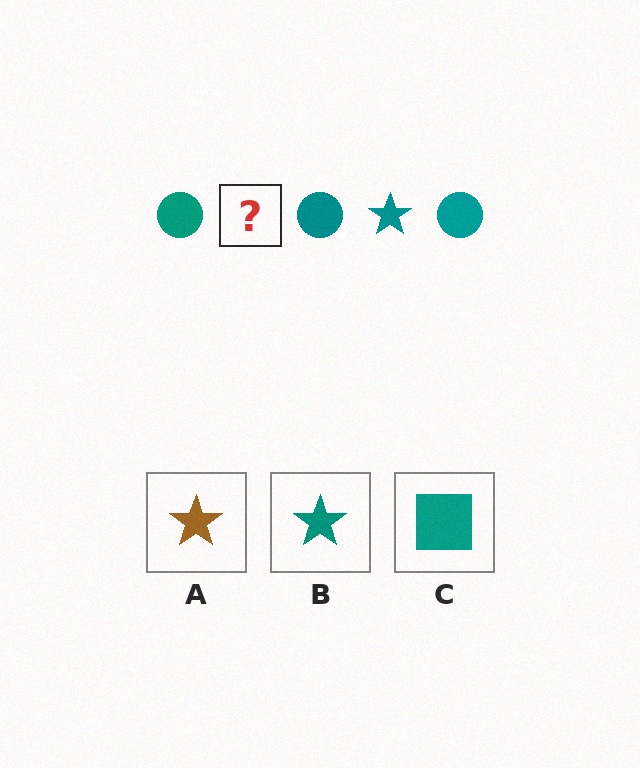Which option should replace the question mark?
Option B.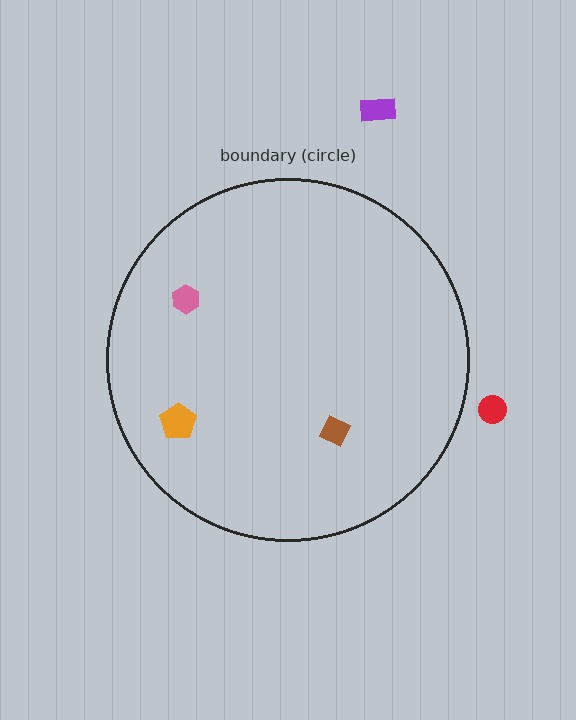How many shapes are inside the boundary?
3 inside, 2 outside.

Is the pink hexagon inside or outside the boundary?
Inside.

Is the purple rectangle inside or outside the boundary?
Outside.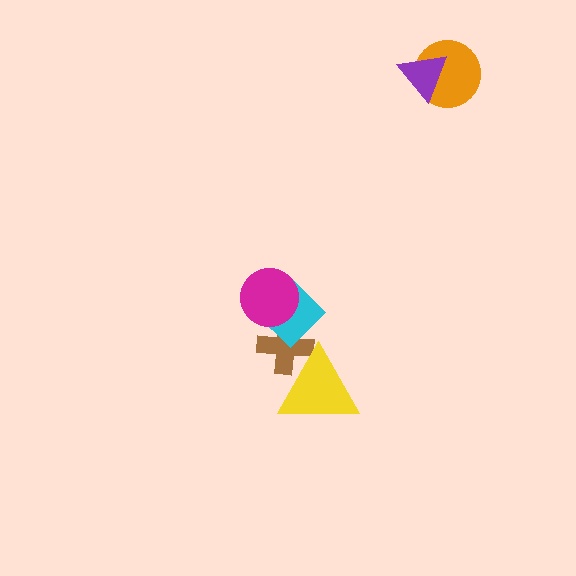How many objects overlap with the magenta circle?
2 objects overlap with the magenta circle.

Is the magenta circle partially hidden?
No, no other shape covers it.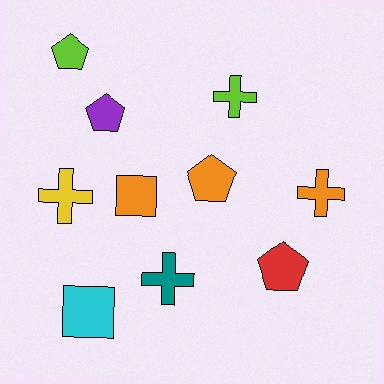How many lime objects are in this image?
There are 2 lime objects.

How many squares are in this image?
There are 2 squares.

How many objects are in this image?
There are 10 objects.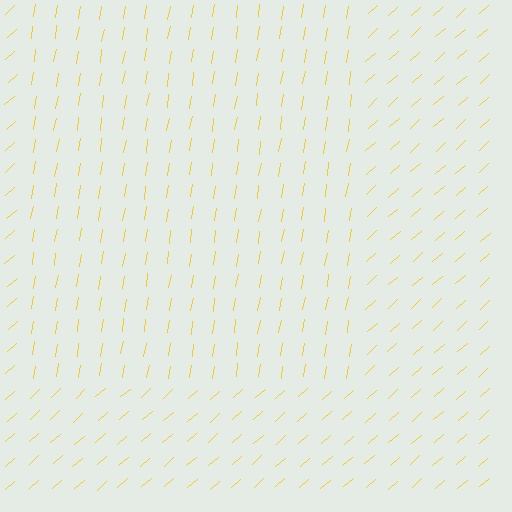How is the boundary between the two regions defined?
The boundary is defined purely by a change in line orientation (approximately 39 degrees difference). All lines are the same color and thickness.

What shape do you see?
I see a rectangle.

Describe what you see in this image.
The image is filled with small yellow line segments. A rectangle region in the image has lines oriented differently from the surrounding lines, creating a visible texture boundary.